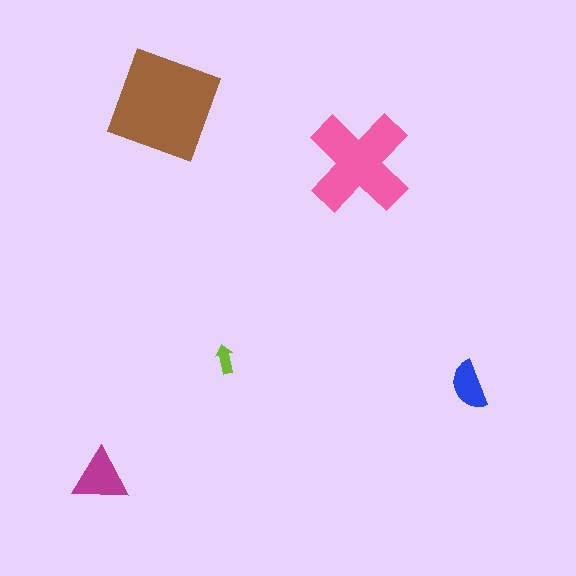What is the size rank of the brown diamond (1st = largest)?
1st.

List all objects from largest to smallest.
The brown diamond, the pink cross, the magenta triangle, the blue semicircle, the lime arrow.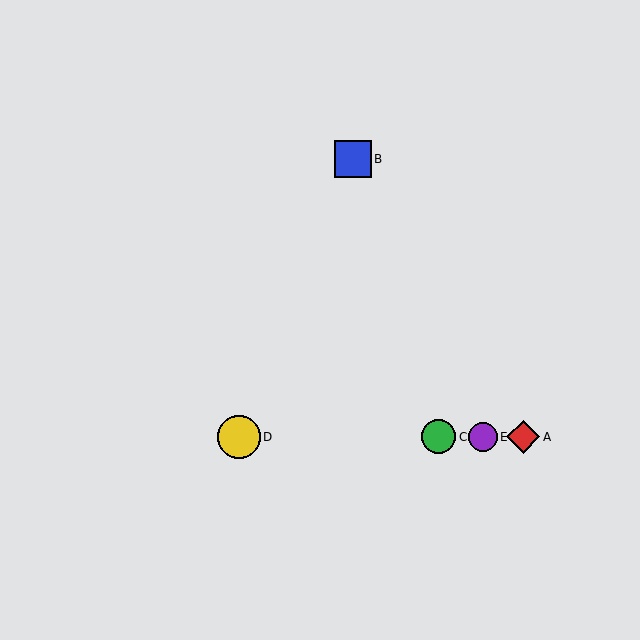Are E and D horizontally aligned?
Yes, both are at y≈437.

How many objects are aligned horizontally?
4 objects (A, C, D, E) are aligned horizontally.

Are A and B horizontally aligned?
No, A is at y≈437 and B is at y≈159.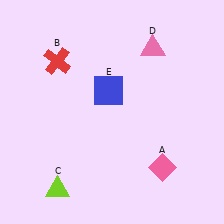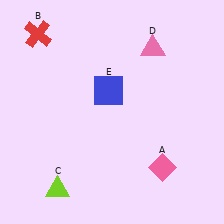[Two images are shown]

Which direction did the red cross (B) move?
The red cross (B) moved up.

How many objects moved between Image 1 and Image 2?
1 object moved between the two images.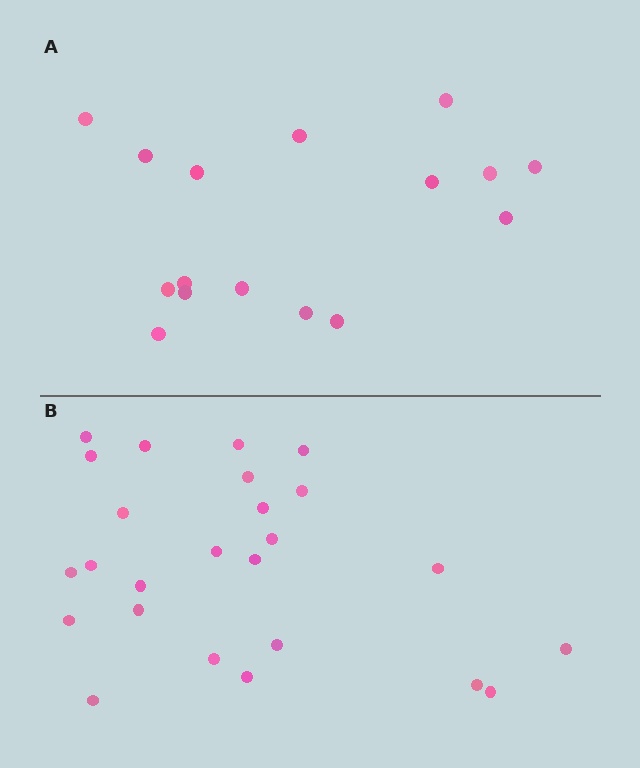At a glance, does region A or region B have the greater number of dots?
Region B (the bottom region) has more dots.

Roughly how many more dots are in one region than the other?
Region B has roughly 8 or so more dots than region A.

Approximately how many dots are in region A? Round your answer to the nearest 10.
About 20 dots. (The exact count is 16, which rounds to 20.)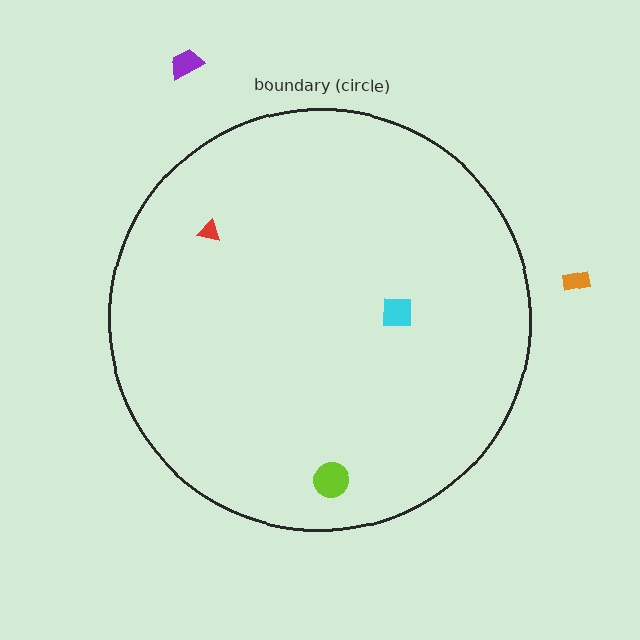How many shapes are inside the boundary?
3 inside, 2 outside.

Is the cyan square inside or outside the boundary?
Inside.